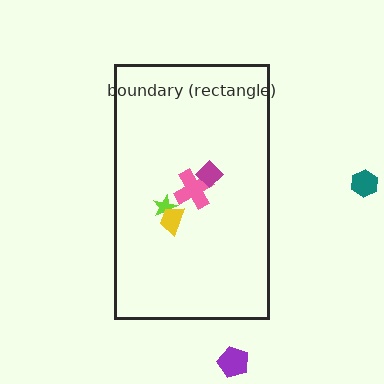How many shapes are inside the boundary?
4 inside, 2 outside.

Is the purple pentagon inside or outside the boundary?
Outside.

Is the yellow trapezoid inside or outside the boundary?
Inside.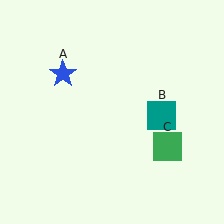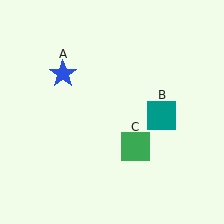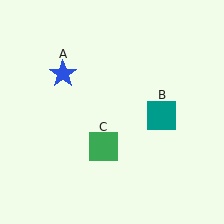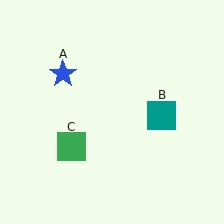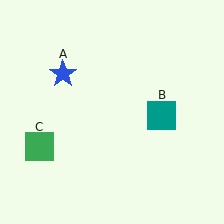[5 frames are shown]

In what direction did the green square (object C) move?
The green square (object C) moved left.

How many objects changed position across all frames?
1 object changed position: green square (object C).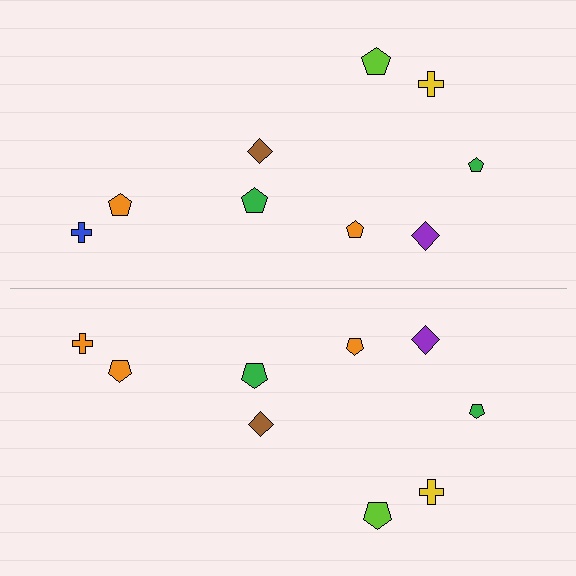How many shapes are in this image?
There are 18 shapes in this image.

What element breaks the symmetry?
The orange cross on the bottom side breaks the symmetry — its mirror counterpart is blue.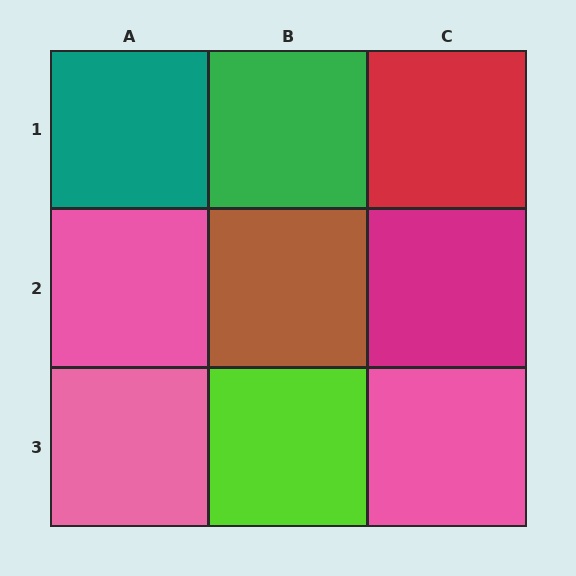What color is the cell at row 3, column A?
Pink.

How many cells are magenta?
1 cell is magenta.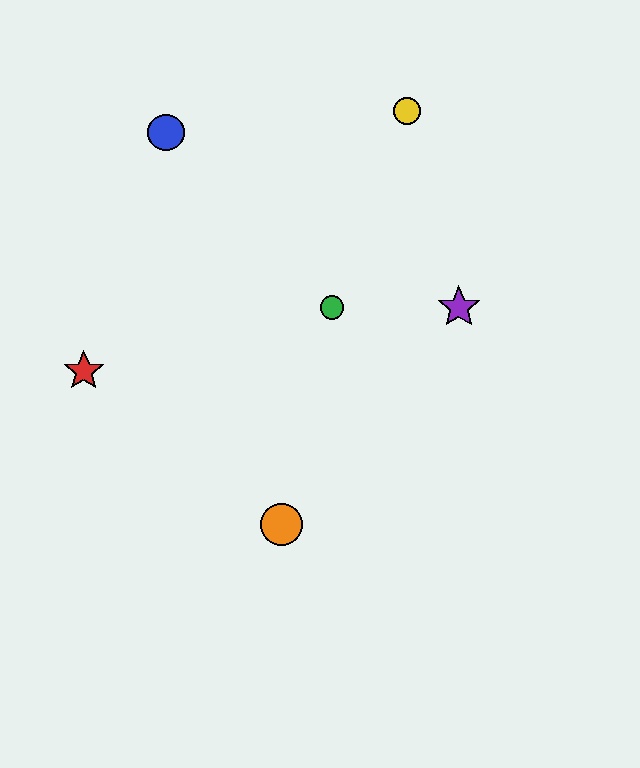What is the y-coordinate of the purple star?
The purple star is at y≈307.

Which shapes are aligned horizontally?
The green circle, the purple star are aligned horizontally.